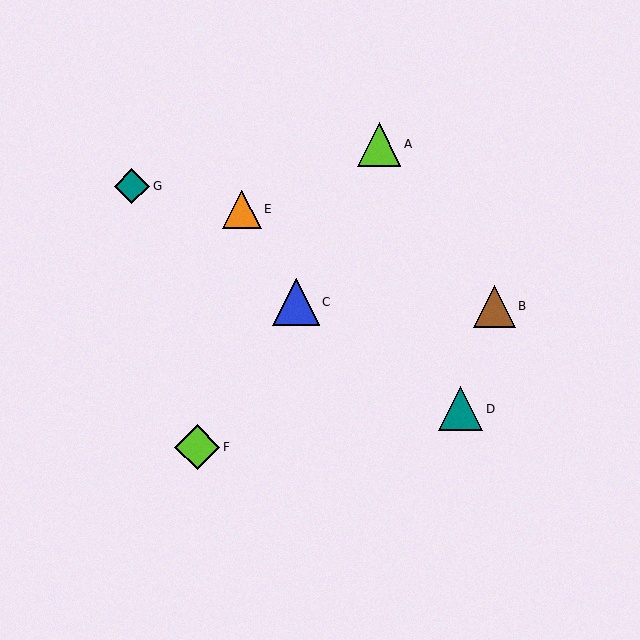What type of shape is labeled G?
Shape G is a teal diamond.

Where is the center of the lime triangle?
The center of the lime triangle is at (379, 144).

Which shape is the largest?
The blue triangle (labeled C) is the largest.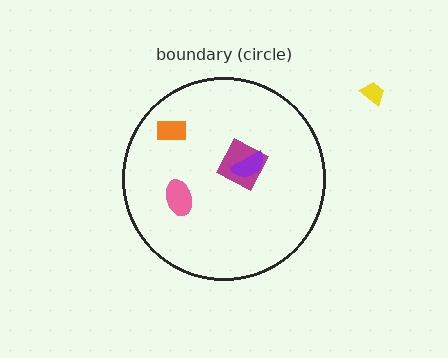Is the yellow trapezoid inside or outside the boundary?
Outside.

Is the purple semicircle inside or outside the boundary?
Inside.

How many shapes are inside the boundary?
4 inside, 1 outside.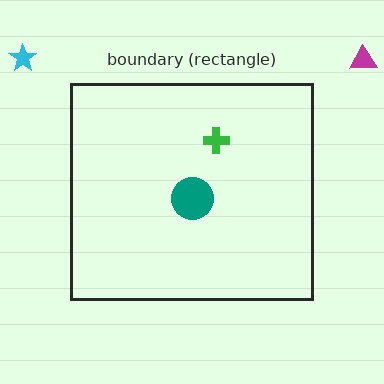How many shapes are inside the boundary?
2 inside, 2 outside.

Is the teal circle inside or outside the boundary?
Inside.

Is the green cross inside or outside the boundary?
Inside.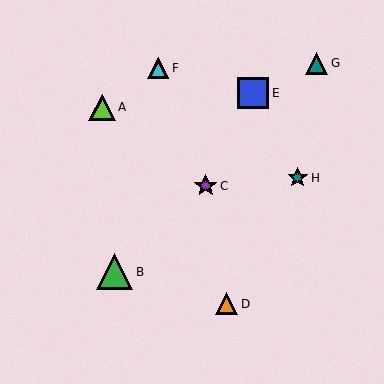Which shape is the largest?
The green triangle (labeled B) is the largest.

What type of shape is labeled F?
Shape F is a cyan triangle.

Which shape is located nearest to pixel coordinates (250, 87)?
The blue square (labeled E) at (253, 93) is nearest to that location.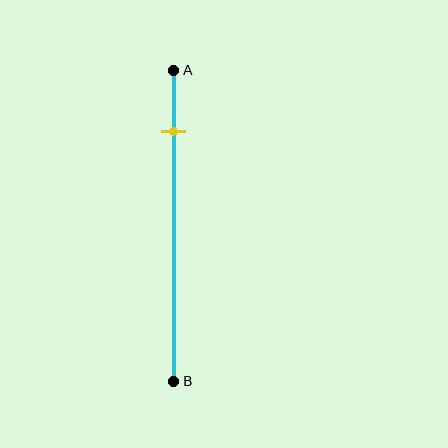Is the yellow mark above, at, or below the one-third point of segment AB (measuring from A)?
The yellow mark is above the one-third point of segment AB.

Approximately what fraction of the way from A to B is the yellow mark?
The yellow mark is approximately 20% of the way from A to B.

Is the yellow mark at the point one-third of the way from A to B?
No, the mark is at about 20% from A, not at the 33% one-third point.